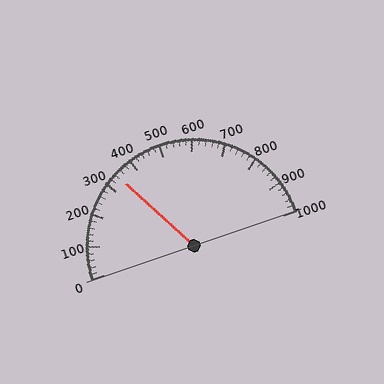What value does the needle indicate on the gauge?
The needle indicates approximately 340.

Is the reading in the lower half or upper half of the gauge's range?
The reading is in the lower half of the range (0 to 1000).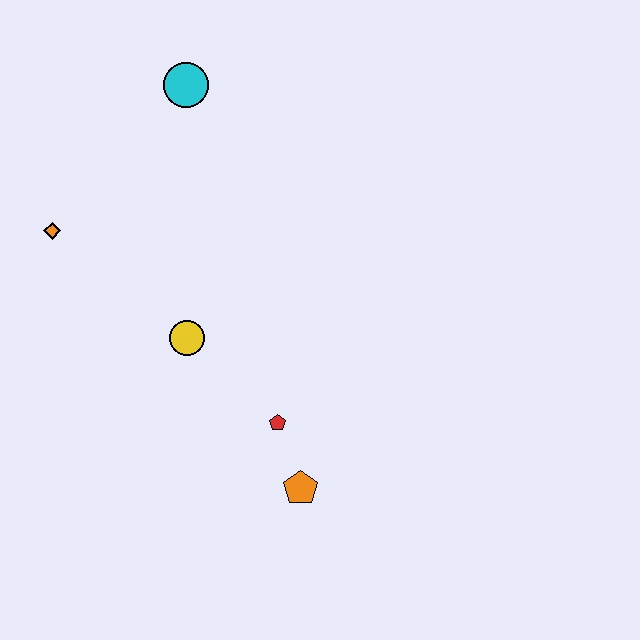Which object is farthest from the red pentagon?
The cyan circle is farthest from the red pentagon.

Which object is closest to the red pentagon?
The orange pentagon is closest to the red pentagon.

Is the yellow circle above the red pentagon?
Yes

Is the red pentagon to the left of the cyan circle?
No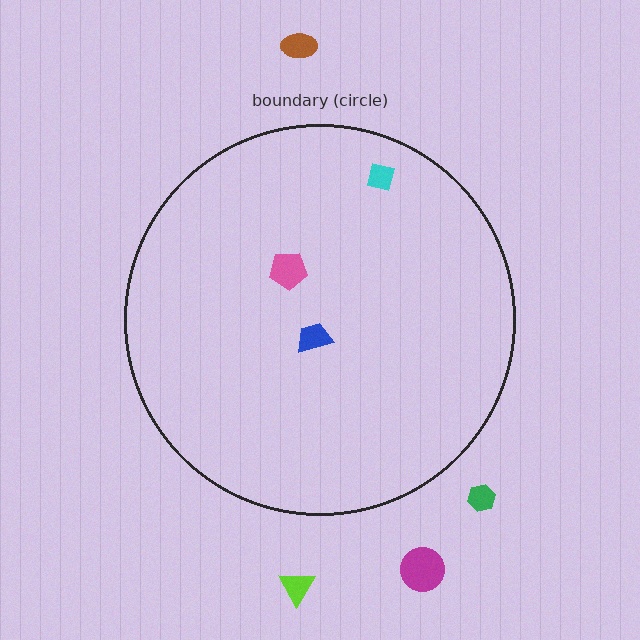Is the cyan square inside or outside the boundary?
Inside.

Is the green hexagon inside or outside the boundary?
Outside.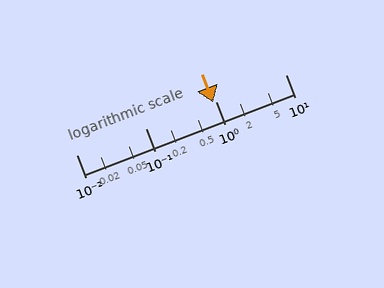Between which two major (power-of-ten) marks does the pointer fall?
The pointer is between 0.1 and 1.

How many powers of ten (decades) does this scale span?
The scale spans 3 decades, from 0.01 to 10.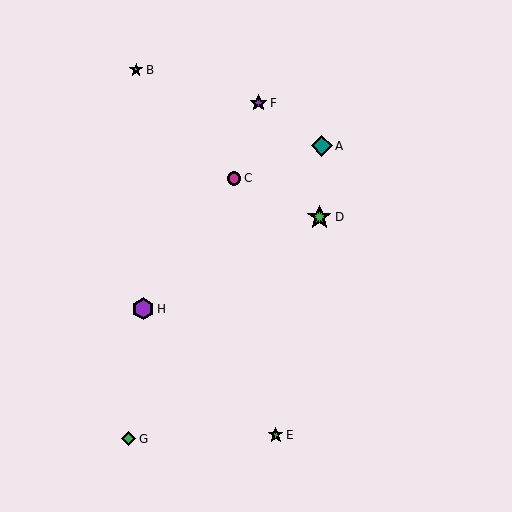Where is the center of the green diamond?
The center of the green diamond is at (129, 439).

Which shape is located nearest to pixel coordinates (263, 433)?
The green star (labeled E) at (276, 435) is nearest to that location.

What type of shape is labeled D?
Shape D is a green star.